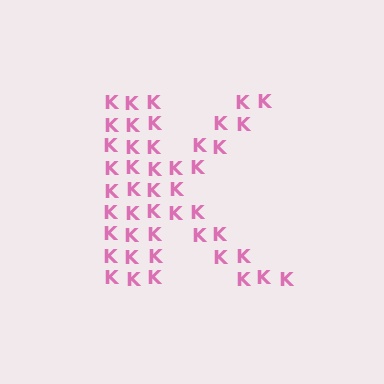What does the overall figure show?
The overall figure shows the letter K.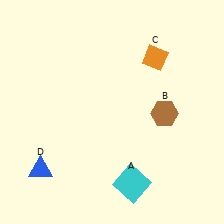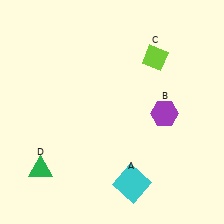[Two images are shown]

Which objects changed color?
B changed from brown to purple. C changed from orange to lime. D changed from blue to green.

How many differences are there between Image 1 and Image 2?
There are 3 differences between the two images.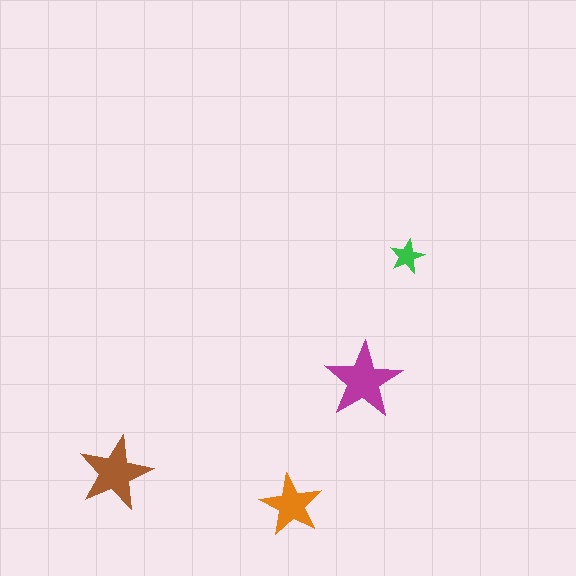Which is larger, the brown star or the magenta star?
The magenta one.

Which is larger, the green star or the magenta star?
The magenta one.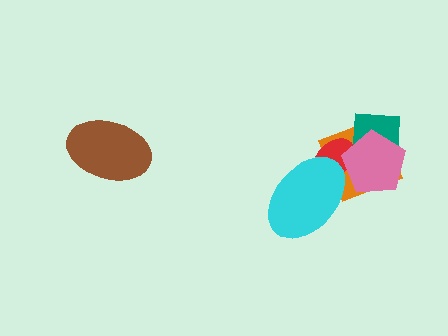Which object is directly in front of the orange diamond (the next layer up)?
The teal square is directly in front of the orange diamond.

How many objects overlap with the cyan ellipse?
2 objects overlap with the cyan ellipse.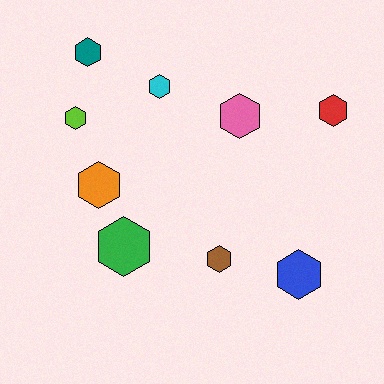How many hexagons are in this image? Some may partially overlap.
There are 9 hexagons.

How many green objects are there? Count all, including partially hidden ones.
There is 1 green object.